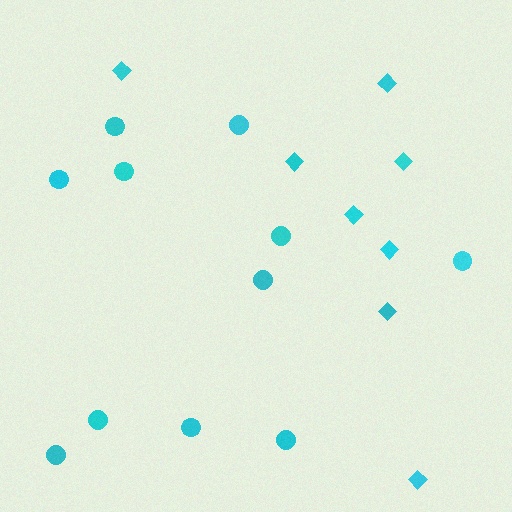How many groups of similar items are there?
There are 2 groups: one group of circles (11) and one group of diamonds (8).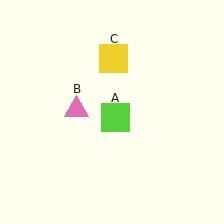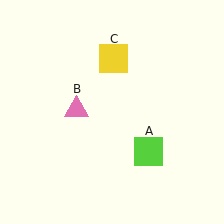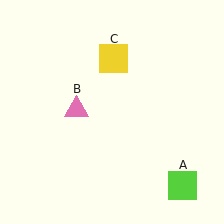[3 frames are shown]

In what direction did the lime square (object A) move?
The lime square (object A) moved down and to the right.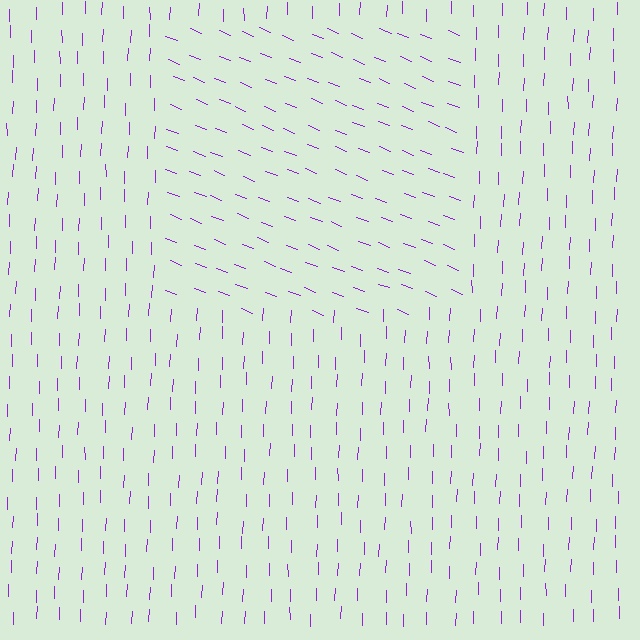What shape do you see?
I see a rectangle.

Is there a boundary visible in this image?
Yes, there is a texture boundary formed by a change in line orientation.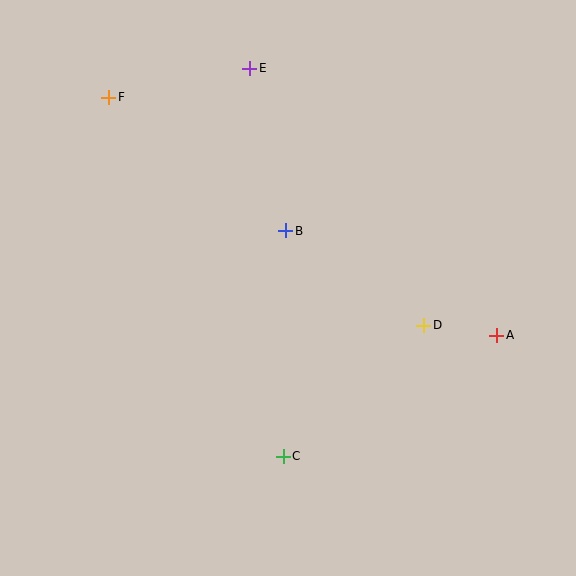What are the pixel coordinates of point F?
Point F is at (109, 97).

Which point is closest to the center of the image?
Point B at (286, 231) is closest to the center.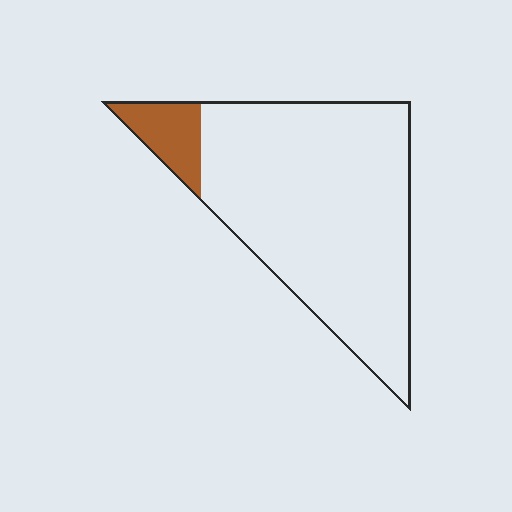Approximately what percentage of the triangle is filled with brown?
Approximately 10%.